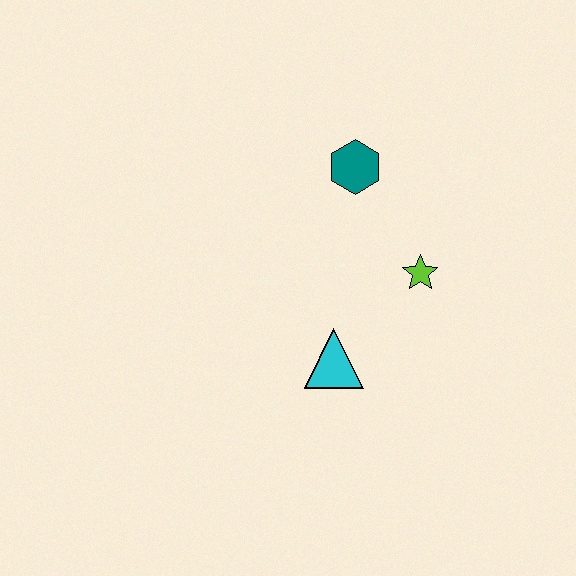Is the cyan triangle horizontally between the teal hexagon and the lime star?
No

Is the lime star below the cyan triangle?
No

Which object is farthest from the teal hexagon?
The cyan triangle is farthest from the teal hexagon.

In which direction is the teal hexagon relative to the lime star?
The teal hexagon is above the lime star.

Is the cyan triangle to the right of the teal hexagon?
No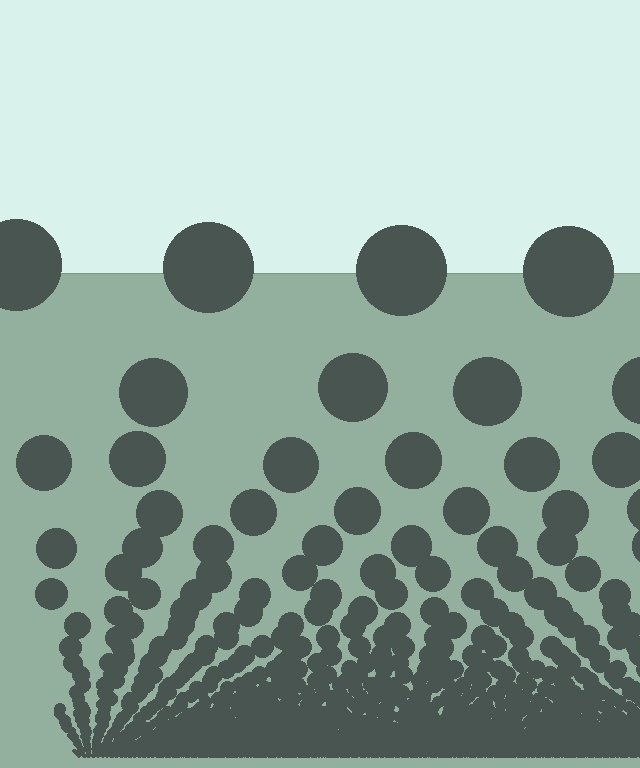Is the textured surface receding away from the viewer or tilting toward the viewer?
The surface appears to tilt toward the viewer. Texture elements get larger and sparser toward the top.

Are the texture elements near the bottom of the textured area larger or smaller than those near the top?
Smaller. The gradient is inverted — elements near the bottom are smaller and denser.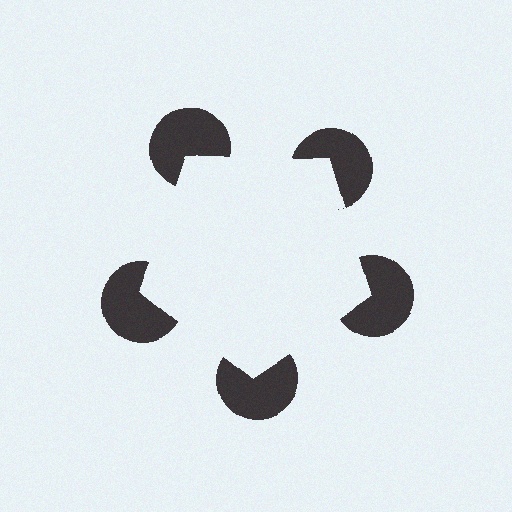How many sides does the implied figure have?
5 sides.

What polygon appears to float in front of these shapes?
An illusory pentagon — its edges are inferred from the aligned wedge cuts in the pac-man discs, not physically drawn.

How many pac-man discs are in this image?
There are 5 — one at each vertex of the illusory pentagon.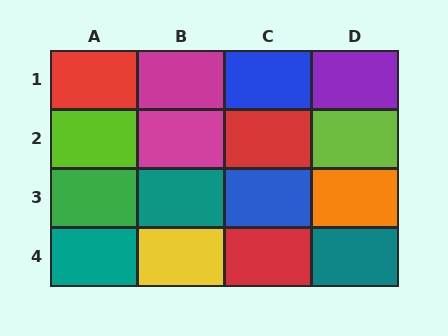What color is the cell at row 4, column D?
Teal.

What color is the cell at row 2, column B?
Magenta.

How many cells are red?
3 cells are red.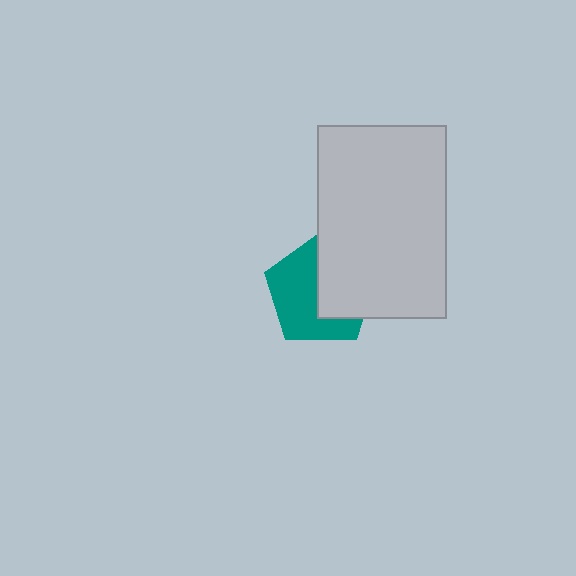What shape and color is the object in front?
The object in front is a light gray rectangle.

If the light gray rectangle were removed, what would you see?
You would see the complete teal pentagon.